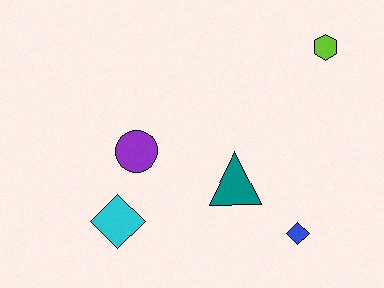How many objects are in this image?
There are 5 objects.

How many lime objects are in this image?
There is 1 lime object.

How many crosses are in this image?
There are no crosses.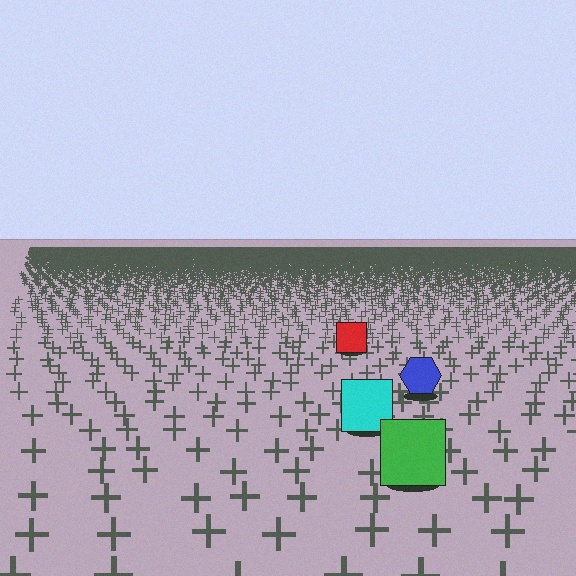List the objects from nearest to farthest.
From nearest to farthest: the green square, the cyan square, the blue hexagon, the red square.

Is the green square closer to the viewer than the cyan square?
Yes. The green square is closer — you can tell from the texture gradient: the ground texture is coarser near it.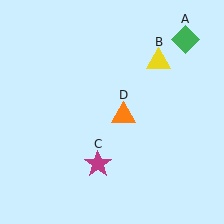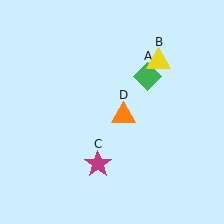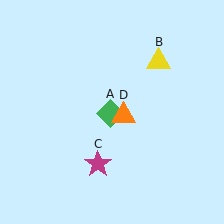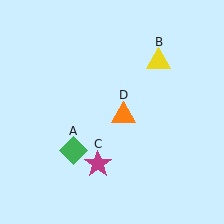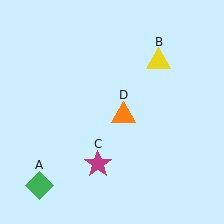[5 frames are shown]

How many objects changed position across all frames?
1 object changed position: green diamond (object A).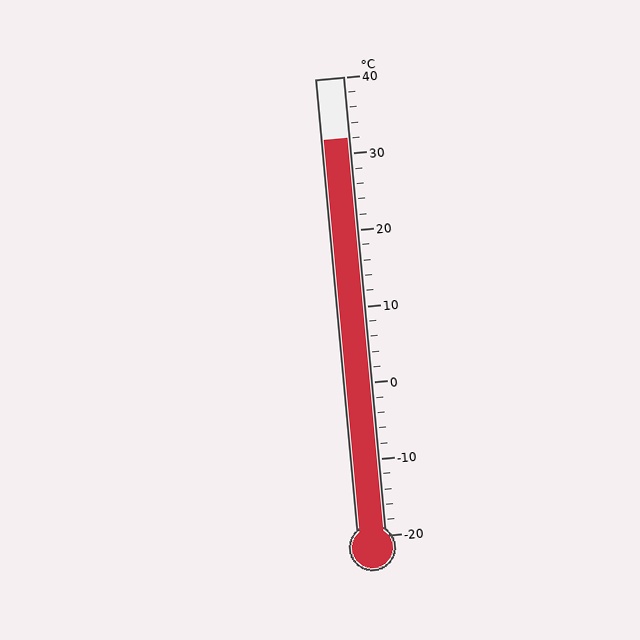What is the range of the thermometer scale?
The thermometer scale ranges from -20°C to 40°C.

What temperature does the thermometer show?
The thermometer shows approximately 32°C.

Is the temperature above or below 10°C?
The temperature is above 10°C.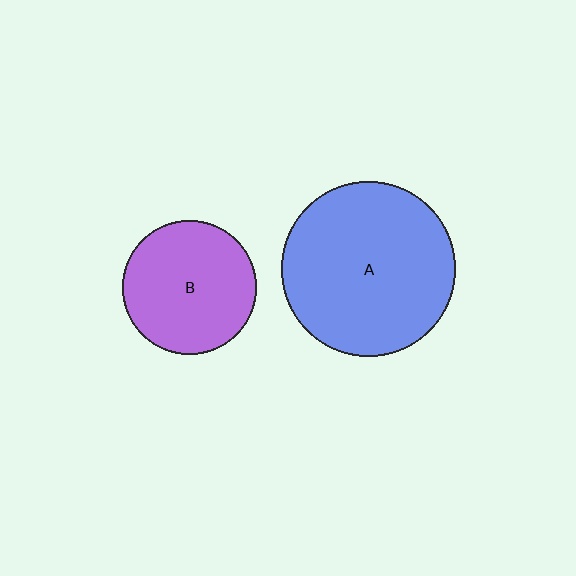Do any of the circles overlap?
No, none of the circles overlap.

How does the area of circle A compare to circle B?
Approximately 1.7 times.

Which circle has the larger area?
Circle A (blue).